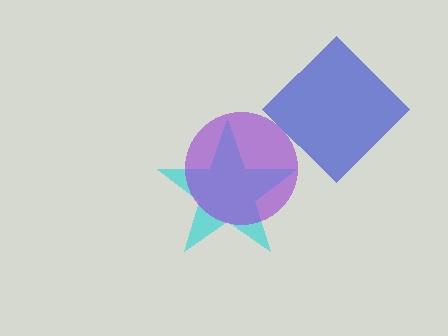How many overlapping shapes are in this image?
There are 3 overlapping shapes in the image.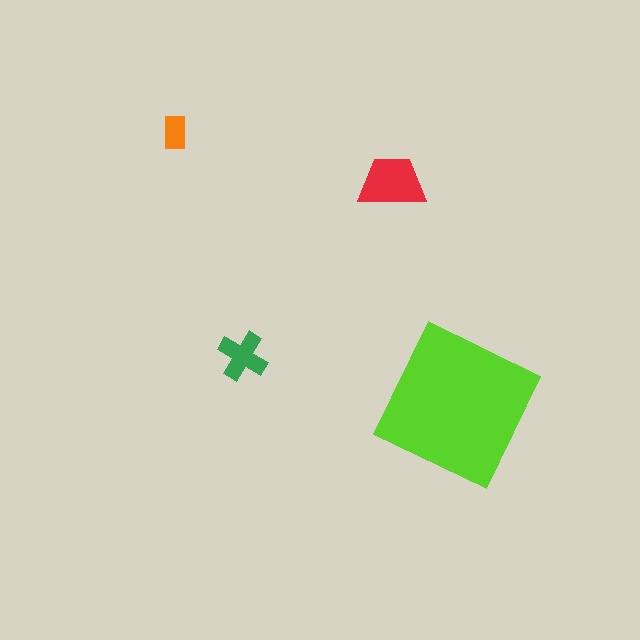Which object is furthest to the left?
The orange rectangle is leftmost.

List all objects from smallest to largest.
The orange rectangle, the green cross, the red trapezoid, the lime square.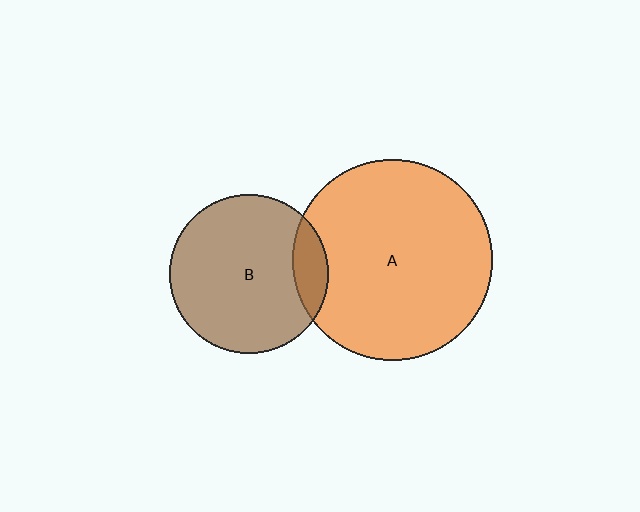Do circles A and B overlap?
Yes.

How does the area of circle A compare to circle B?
Approximately 1.6 times.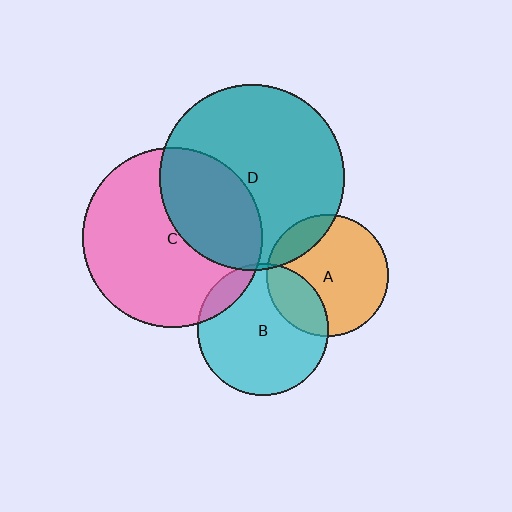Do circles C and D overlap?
Yes.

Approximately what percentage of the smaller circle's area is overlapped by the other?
Approximately 35%.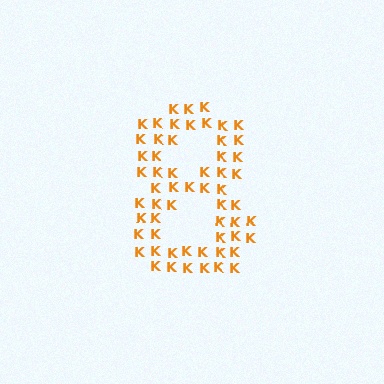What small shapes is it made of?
It is made of small letter K's.